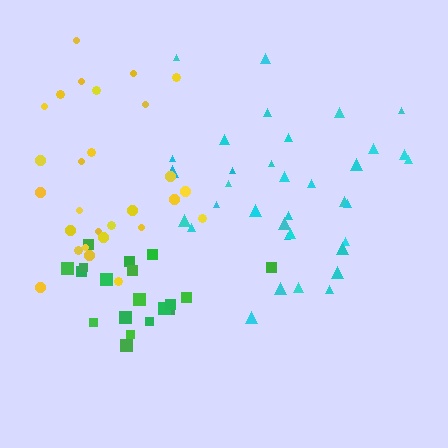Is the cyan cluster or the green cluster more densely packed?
Green.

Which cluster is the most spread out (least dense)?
Yellow.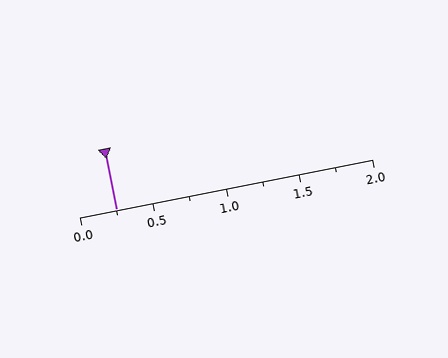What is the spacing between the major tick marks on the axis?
The major ticks are spaced 0.5 apart.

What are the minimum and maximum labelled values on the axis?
The axis runs from 0.0 to 2.0.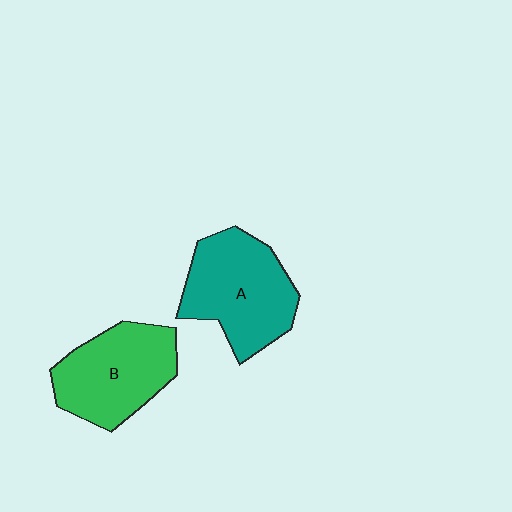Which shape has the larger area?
Shape A (teal).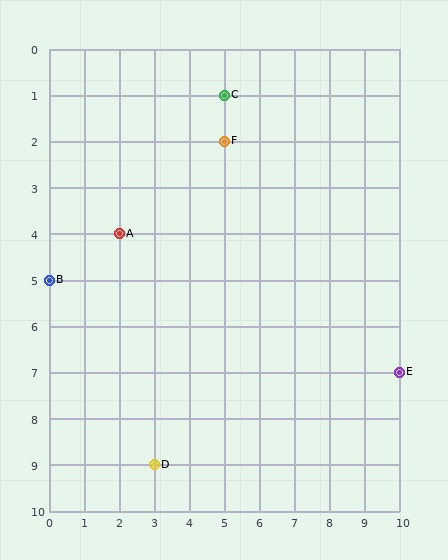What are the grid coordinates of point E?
Point E is at grid coordinates (10, 7).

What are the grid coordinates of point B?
Point B is at grid coordinates (0, 5).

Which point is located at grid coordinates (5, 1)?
Point C is at (5, 1).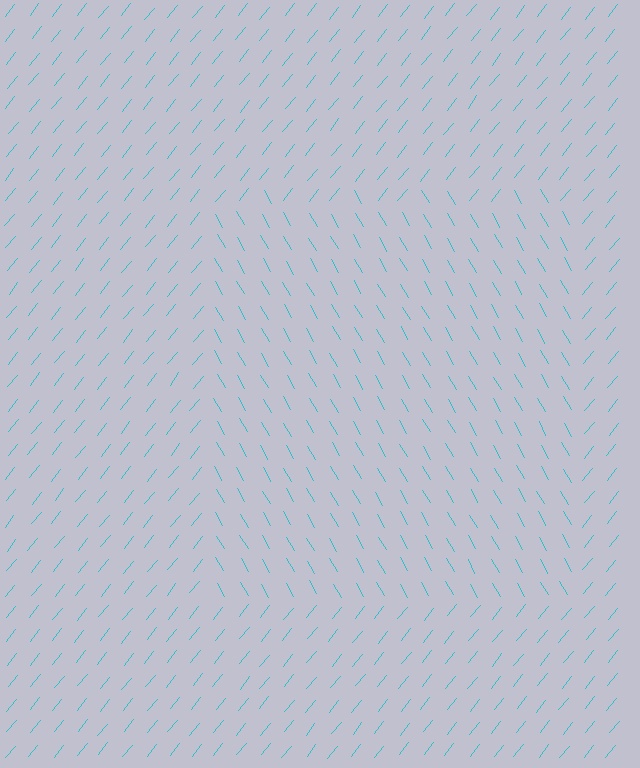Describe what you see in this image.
The image is filled with small cyan line segments. A rectangle region in the image has lines oriented differently from the surrounding lines, creating a visible texture boundary.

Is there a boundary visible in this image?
Yes, there is a texture boundary formed by a change in line orientation.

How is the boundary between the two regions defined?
The boundary is defined purely by a change in line orientation (approximately 68 degrees difference). All lines are the same color and thickness.